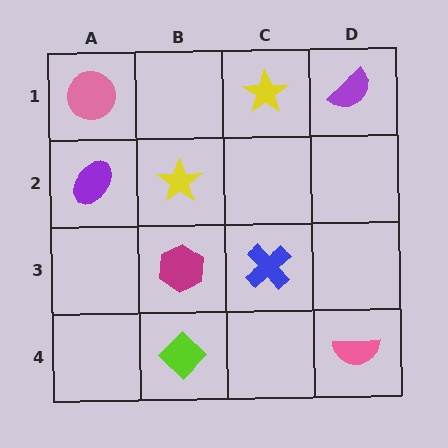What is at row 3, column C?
A blue cross.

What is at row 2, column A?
A purple ellipse.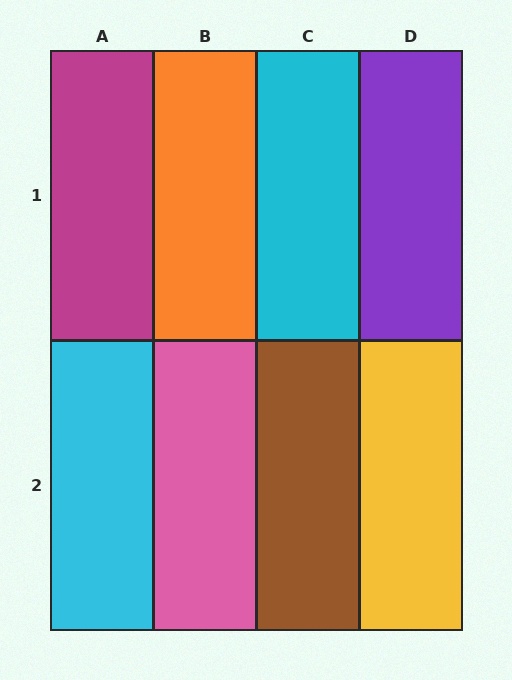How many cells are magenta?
1 cell is magenta.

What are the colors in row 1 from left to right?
Magenta, orange, cyan, purple.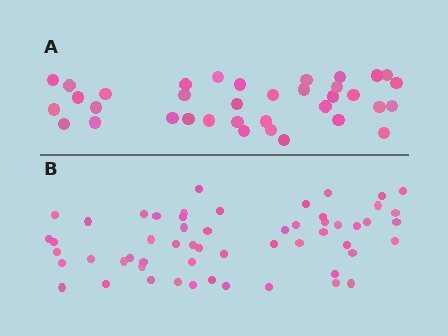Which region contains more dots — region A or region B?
Region B (the bottom region) has more dots.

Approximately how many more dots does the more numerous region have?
Region B has approximately 20 more dots than region A.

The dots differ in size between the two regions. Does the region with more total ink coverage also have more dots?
No. Region A has more total ink coverage because its dots are larger, but region B actually contains more individual dots. Total area can be misleading — the number of items is what matters here.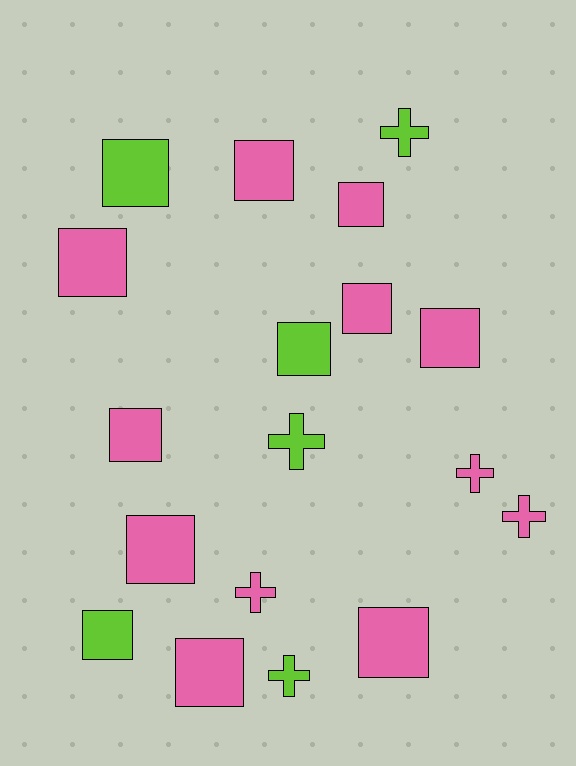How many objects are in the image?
There are 18 objects.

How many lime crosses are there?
There are 3 lime crosses.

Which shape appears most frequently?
Square, with 12 objects.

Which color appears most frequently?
Pink, with 12 objects.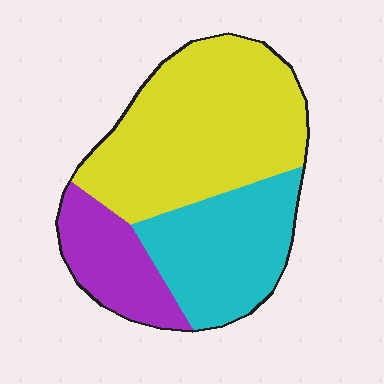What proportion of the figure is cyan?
Cyan takes up about one third (1/3) of the figure.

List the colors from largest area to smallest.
From largest to smallest: yellow, cyan, purple.